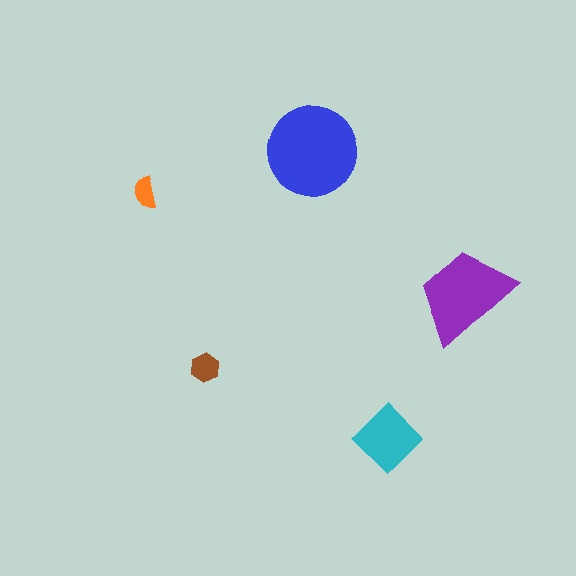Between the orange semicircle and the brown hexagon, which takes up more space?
The brown hexagon.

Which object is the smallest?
The orange semicircle.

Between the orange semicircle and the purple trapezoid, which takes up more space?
The purple trapezoid.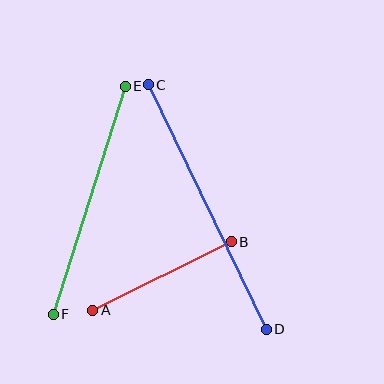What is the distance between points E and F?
The distance is approximately 239 pixels.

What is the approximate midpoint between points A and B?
The midpoint is at approximately (162, 276) pixels.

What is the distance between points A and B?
The distance is approximately 155 pixels.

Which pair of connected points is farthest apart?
Points C and D are farthest apart.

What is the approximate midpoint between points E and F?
The midpoint is at approximately (89, 200) pixels.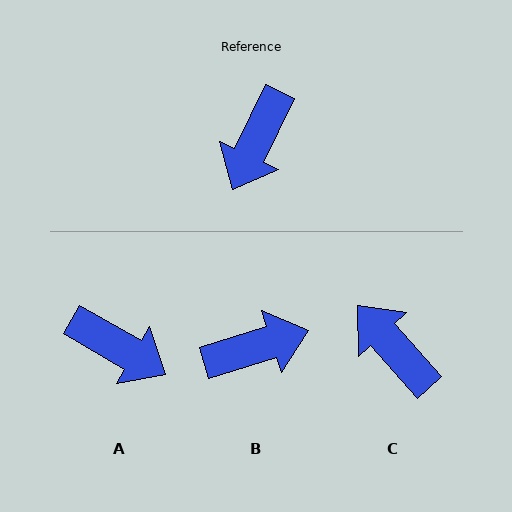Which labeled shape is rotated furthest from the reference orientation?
B, about 133 degrees away.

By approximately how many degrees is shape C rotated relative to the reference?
Approximately 112 degrees clockwise.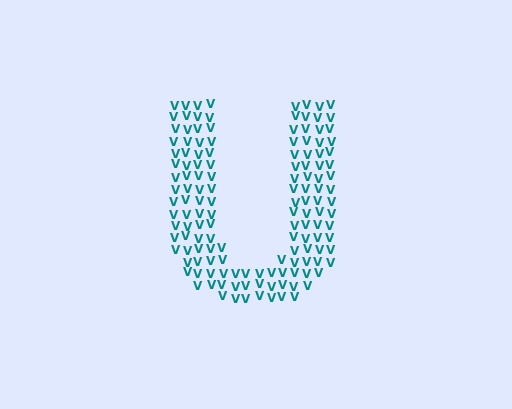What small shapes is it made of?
It is made of small letter V's.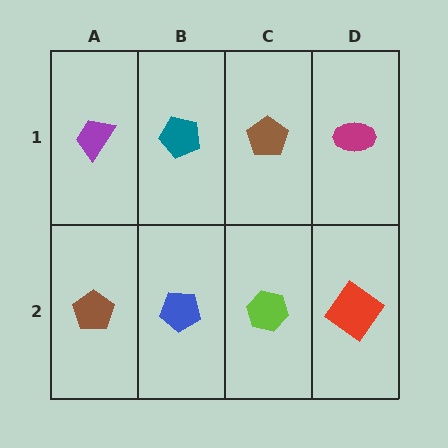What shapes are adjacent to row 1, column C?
A lime hexagon (row 2, column C), a teal pentagon (row 1, column B), a magenta ellipse (row 1, column D).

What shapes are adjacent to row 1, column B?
A blue pentagon (row 2, column B), a purple trapezoid (row 1, column A), a brown pentagon (row 1, column C).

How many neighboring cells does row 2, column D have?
2.